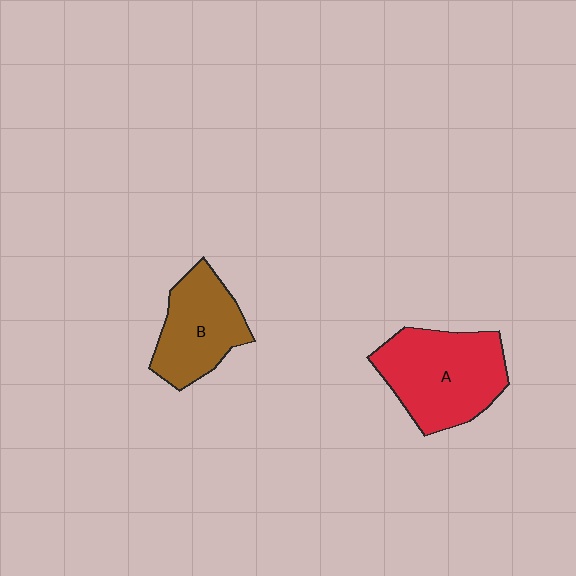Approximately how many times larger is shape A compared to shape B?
Approximately 1.4 times.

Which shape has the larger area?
Shape A (red).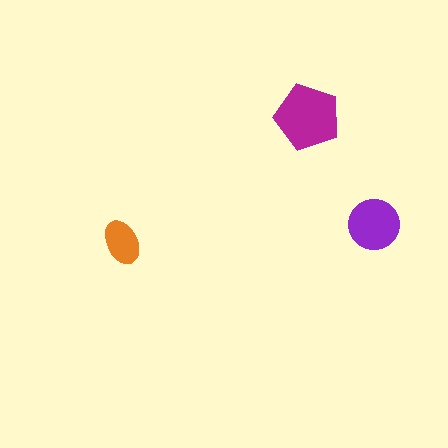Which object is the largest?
The magenta pentagon.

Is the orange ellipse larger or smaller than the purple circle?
Smaller.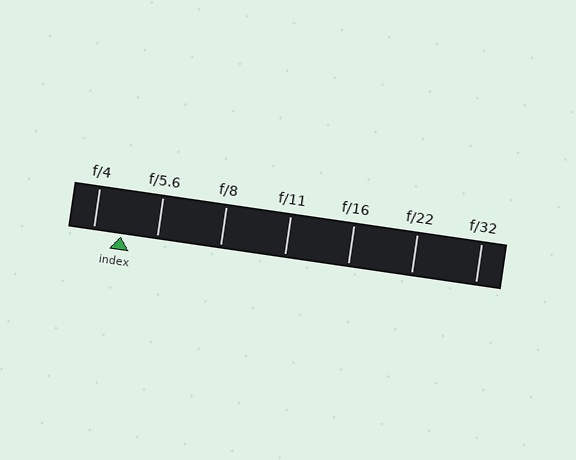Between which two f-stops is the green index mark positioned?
The index mark is between f/4 and f/5.6.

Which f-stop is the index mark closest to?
The index mark is closest to f/4.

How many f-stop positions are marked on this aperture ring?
There are 7 f-stop positions marked.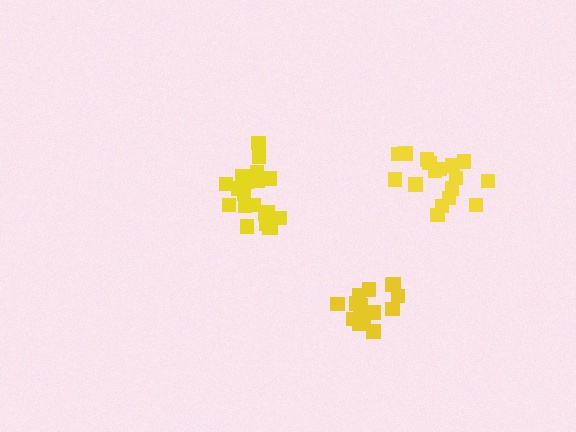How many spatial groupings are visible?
There are 3 spatial groupings.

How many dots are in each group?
Group 1: 21 dots, Group 2: 15 dots, Group 3: 17 dots (53 total).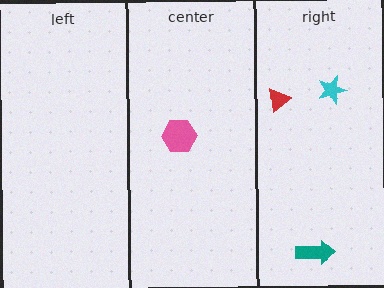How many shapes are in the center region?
1.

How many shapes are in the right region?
3.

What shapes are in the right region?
The red triangle, the cyan star, the teal arrow.